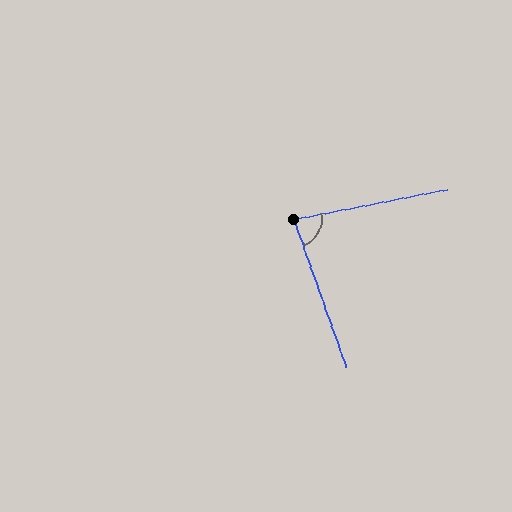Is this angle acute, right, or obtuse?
It is acute.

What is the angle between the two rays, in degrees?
Approximately 81 degrees.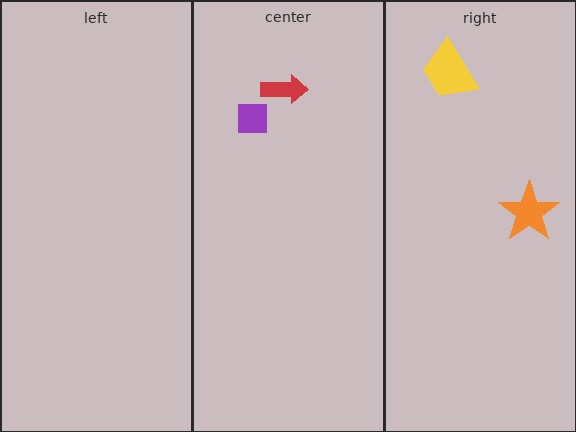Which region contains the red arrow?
The center region.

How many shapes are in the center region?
2.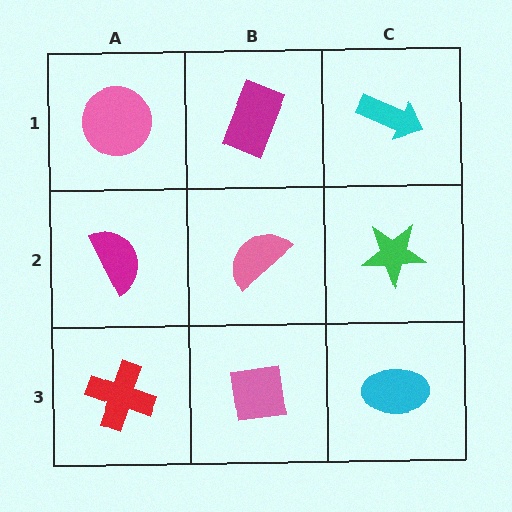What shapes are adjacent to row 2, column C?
A cyan arrow (row 1, column C), a cyan ellipse (row 3, column C), a pink semicircle (row 2, column B).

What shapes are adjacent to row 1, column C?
A green star (row 2, column C), a magenta rectangle (row 1, column B).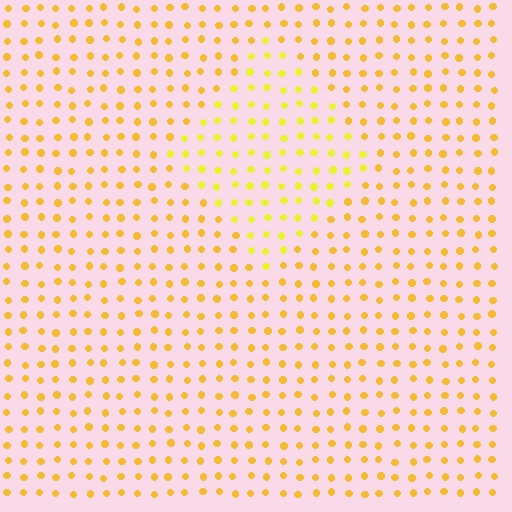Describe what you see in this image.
The image is filled with small yellow elements in a uniform arrangement. A diamond-shaped region is visible where the elements are tinted to a slightly different hue, forming a subtle color boundary.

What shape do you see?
I see a diamond.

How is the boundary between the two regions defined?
The boundary is defined purely by a slight shift in hue (about 22 degrees). Spacing, size, and orientation are identical on both sides.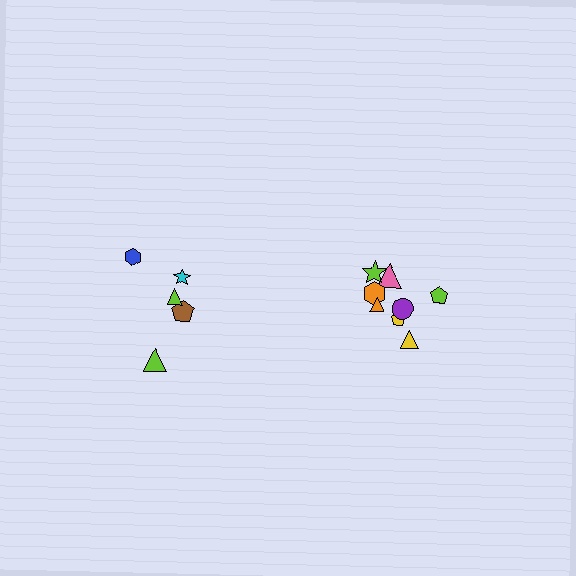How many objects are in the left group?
There are 5 objects.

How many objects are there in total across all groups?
There are 13 objects.